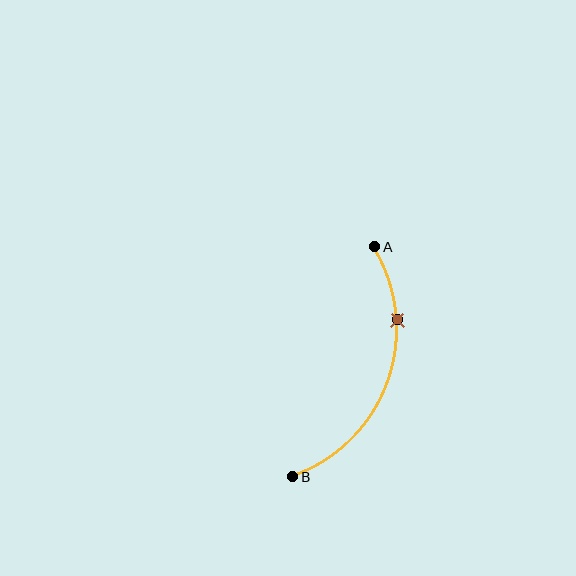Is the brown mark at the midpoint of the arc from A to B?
No. The brown mark lies on the arc but is closer to endpoint A. The arc midpoint would be at the point on the curve equidistant along the arc from both A and B.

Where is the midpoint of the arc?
The arc midpoint is the point on the curve farthest from the straight line joining A and B. It sits to the right of that line.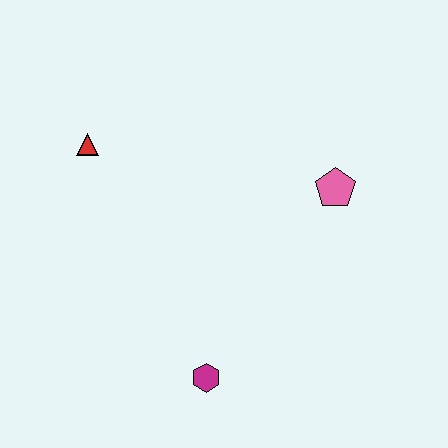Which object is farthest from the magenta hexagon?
The red triangle is farthest from the magenta hexagon.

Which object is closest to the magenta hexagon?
The pink pentagon is closest to the magenta hexagon.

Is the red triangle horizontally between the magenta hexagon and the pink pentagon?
No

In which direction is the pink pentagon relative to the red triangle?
The pink pentagon is to the right of the red triangle.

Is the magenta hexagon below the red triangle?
Yes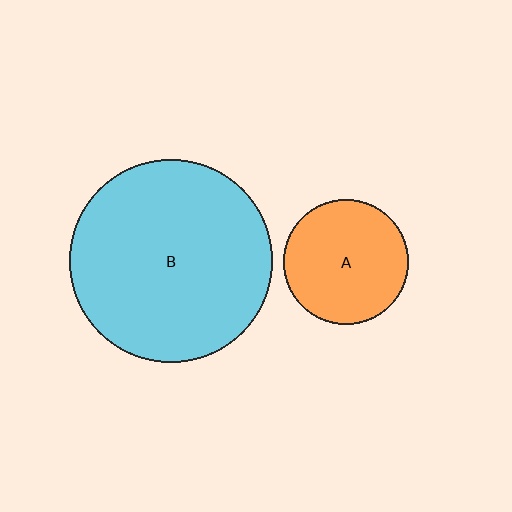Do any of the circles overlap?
No, none of the circles overlap.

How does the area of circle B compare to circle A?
Approximately 2.6 times.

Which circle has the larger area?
Circle B (cyan).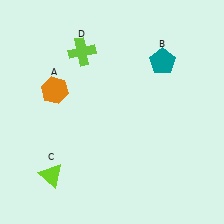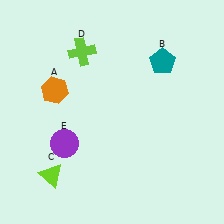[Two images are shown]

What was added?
A purple circle (E) was added in Image 2.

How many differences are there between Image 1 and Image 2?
There is 1 difference between the two images.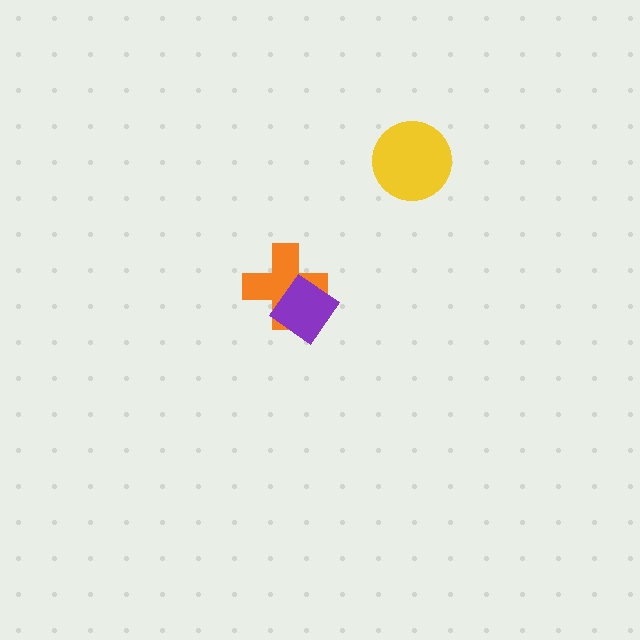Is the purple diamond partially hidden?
No, no other shape covers it.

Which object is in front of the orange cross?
The purple diamond is in front of the orange cross.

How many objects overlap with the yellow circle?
0 objects overlap with the yellow circle.